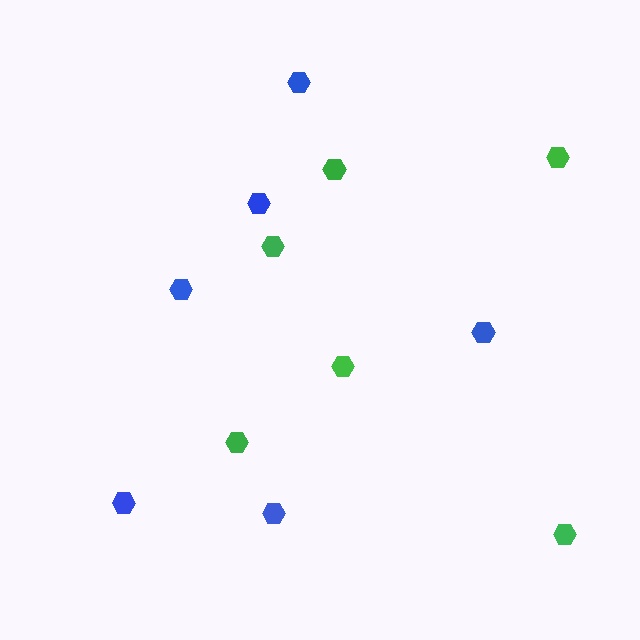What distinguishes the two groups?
There are 2 groups: one group of green hexagons (6) and one group of blue hexagons (6).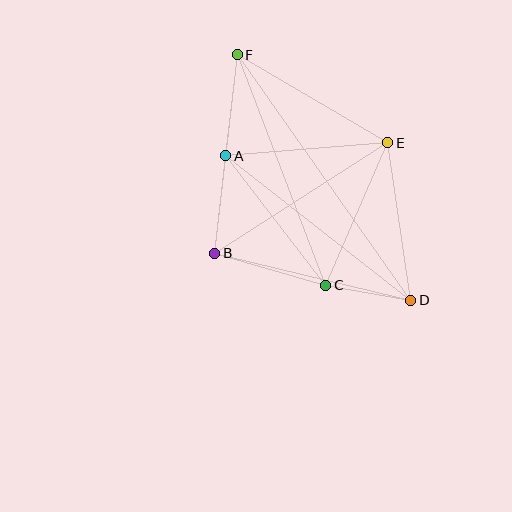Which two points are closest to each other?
Points C and D are closest to each other.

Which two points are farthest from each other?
Points D and F are farthest from each other.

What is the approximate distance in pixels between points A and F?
The distance between A and F is approximately 101 pixels.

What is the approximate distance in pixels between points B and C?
The distance between B and C is approximately 116 pixels.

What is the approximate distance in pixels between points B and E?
The distance between B and E is approximately 205 pixels.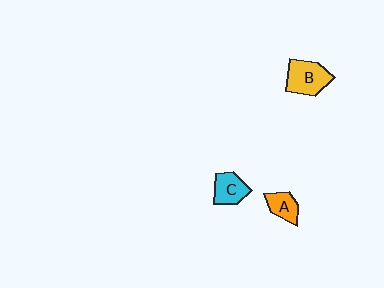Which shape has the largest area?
Shape B (yellow).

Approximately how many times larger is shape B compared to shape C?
Approximately 1.4 times.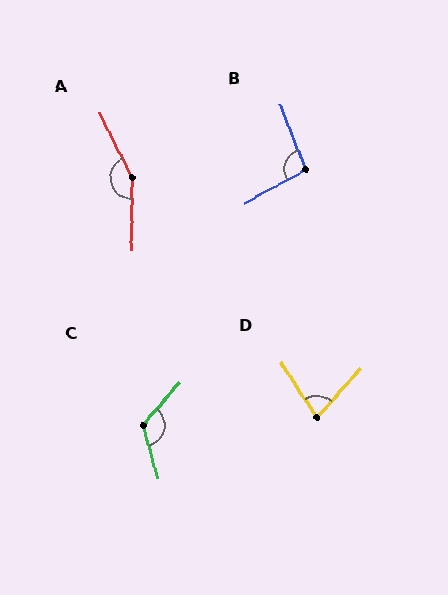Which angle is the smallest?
D, at approximately 76 degrees.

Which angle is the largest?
A, at approximately 153 degrees.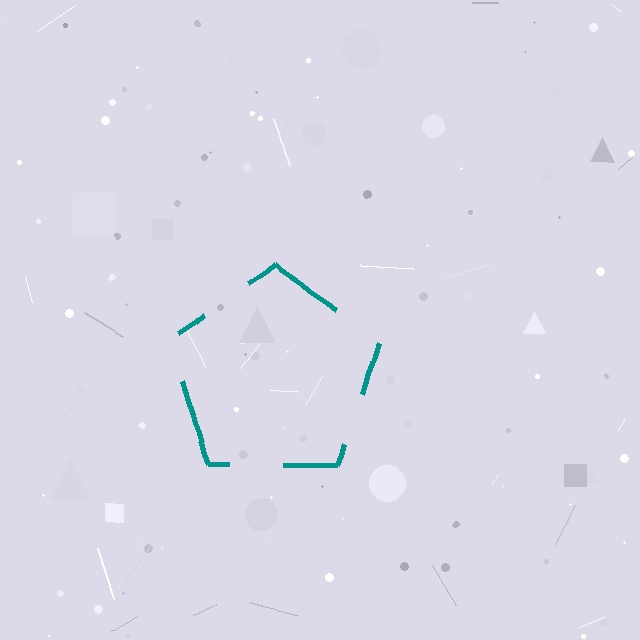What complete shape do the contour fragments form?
The contour fragments form a pentagon.